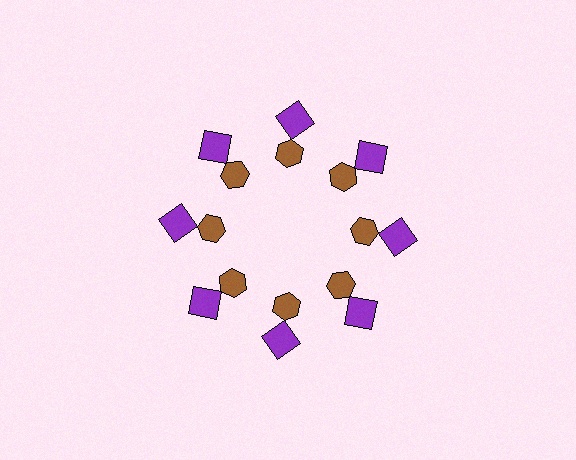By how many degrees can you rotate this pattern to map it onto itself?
The pattern maps onto itself every 45 degrees of rotation.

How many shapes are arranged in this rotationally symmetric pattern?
There are 16 shapes, arranged in 8 groups of 2.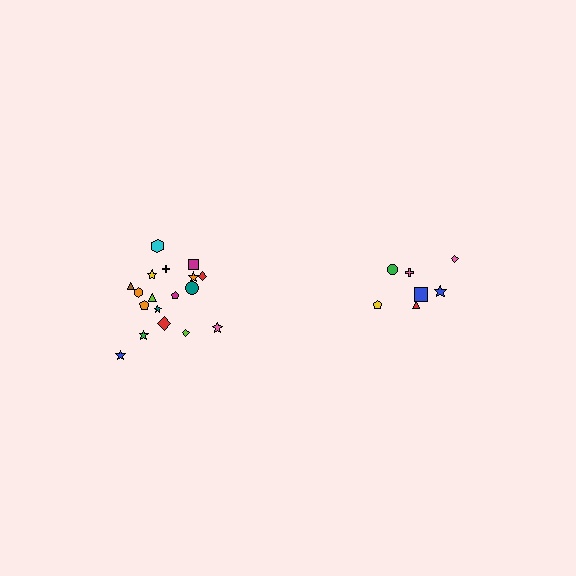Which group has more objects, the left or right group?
The left group.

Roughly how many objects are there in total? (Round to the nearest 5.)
Roughly 25 objects in total.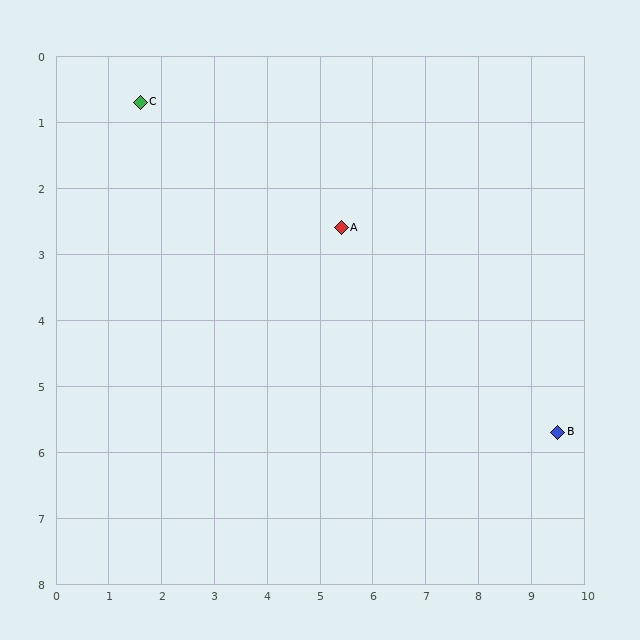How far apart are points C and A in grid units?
Points C and A are about 4.2 grid units apart.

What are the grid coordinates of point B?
Point B is at approximately (9.5, 5.7).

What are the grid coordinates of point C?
Point C is at approximately (1.6, 0.7).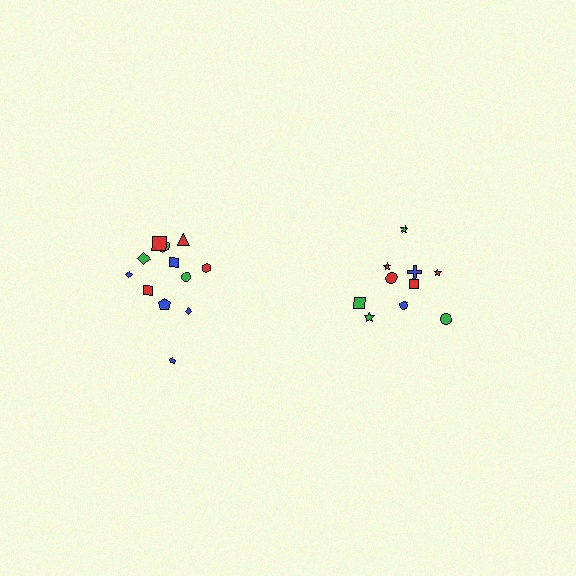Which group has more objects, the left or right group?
The left group.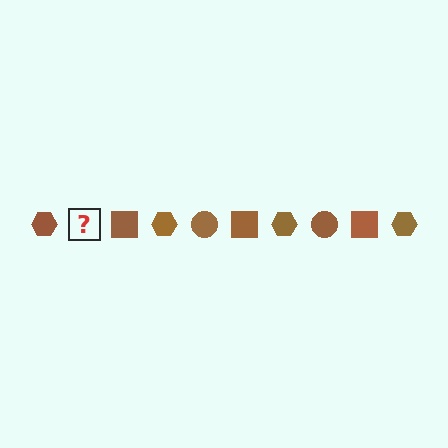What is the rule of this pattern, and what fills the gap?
The rule is that the pattern cycles through hexagon, circle, square shapes in brown. The gap should be filled with a brown circle.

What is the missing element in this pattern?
The missing element is a brown circle.